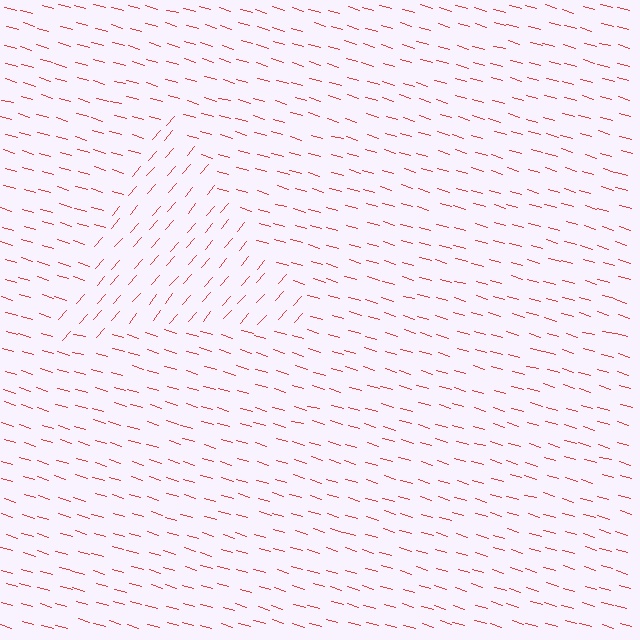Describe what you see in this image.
The image is filled with small red line segments. A triangle region in the image has lines oriented differently from the surrounding lines, creating a visible texture boundary.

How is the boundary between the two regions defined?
The boundary is defined purely by a change in line orientation (approximately 66 degrees difference). All lines are the same color and thickness.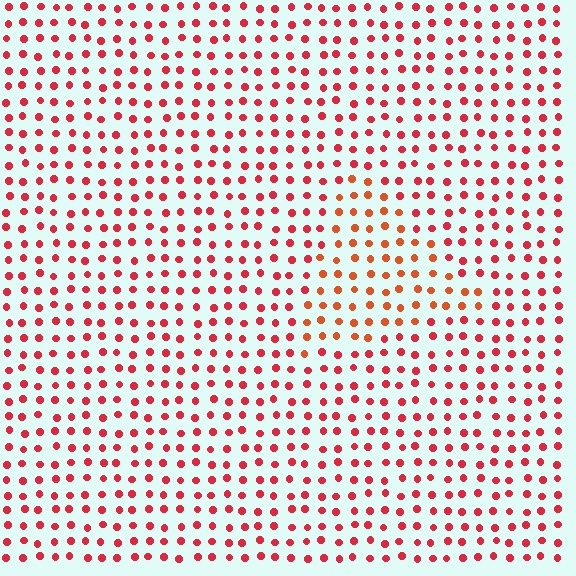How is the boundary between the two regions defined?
The boundary is defined purely by a slight shift in hue (about 23 degrees). Spacing, size, and orientation are identical on both sides.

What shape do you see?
I see a triangle.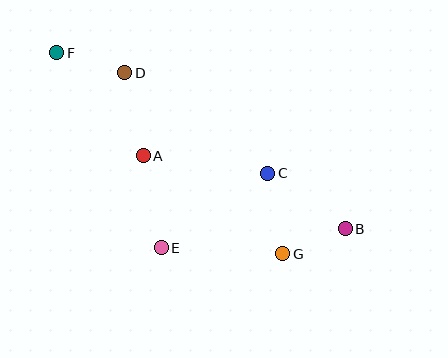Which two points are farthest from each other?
Points B and F are farthest from each other.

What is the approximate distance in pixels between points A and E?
The distance between A and E is approximately 93 pixels.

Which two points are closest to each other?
Points B and G are closest to each other.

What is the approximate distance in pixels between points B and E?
The distance between B and E is approximately 185 pixels.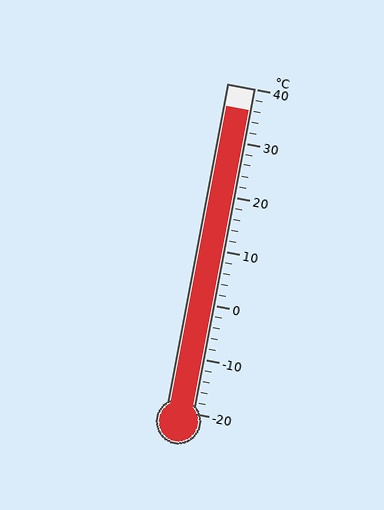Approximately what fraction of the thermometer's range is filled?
The thermometer is filled to approximately 95% of its range.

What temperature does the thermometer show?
The thermometer shows approximately 36°C.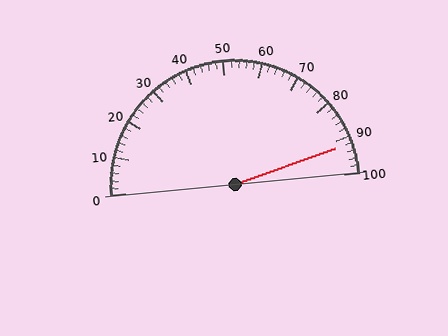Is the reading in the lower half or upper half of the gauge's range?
The reading is in the upper half of the range (0 to 100).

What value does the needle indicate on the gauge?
The needle indicates approximately 92.